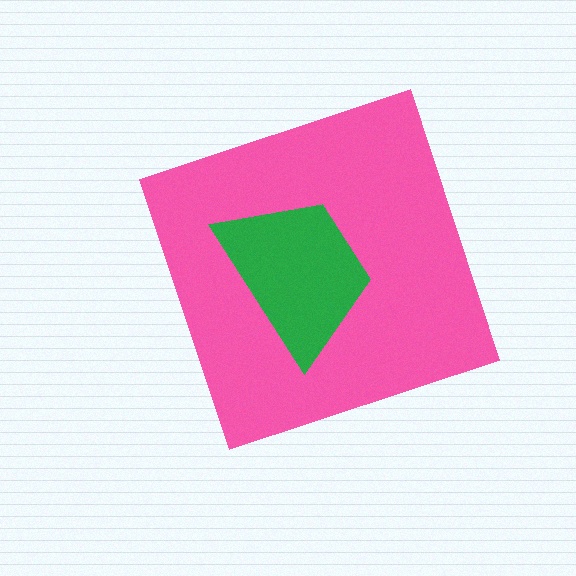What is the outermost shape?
The pink diamond.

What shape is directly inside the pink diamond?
The green trapezoid.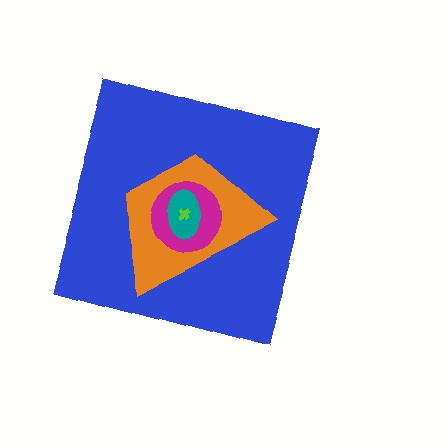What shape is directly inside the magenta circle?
The teal ellipse.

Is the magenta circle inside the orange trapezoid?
Yes.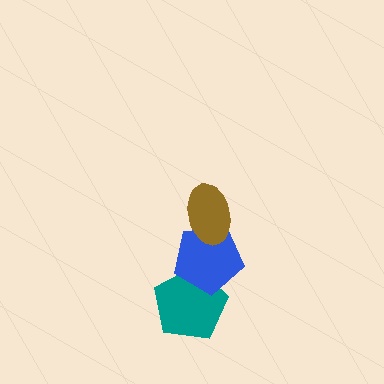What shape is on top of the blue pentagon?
The brown ellipse is on top of the blue pentagon.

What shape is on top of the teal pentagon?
The blue pentagon is on top of the teal pentagon.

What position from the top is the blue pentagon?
The blue pentagon is 2nd from the top.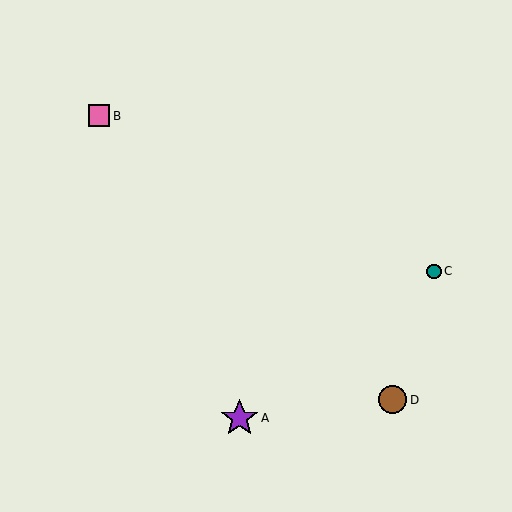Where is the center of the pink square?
The center of the pink square is at (99, 116).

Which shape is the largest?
The purple star (labeled A) is the largest.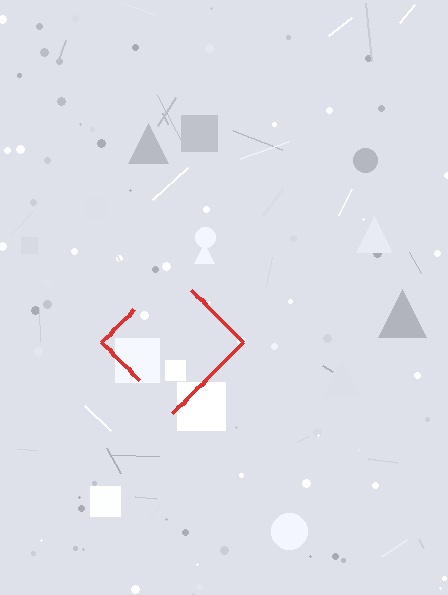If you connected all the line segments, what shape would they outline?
They would outline a diamond.